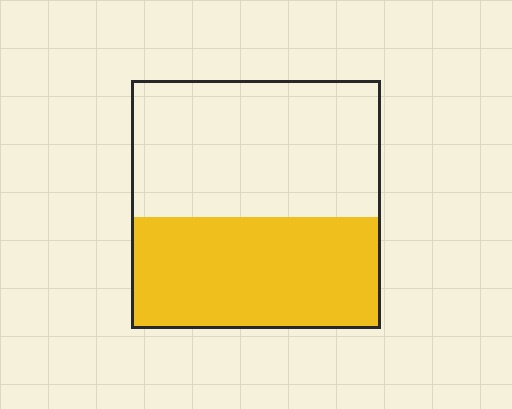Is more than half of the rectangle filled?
No.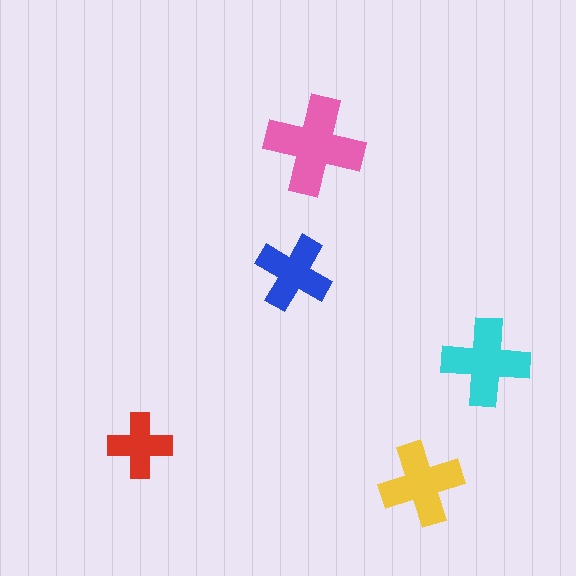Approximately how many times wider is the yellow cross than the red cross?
About 1.5 times wider.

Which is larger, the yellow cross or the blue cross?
The yellow one.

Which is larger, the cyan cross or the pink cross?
The pink one.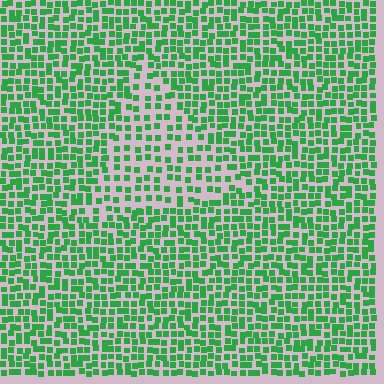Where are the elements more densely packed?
The elements are more densely packed outside the triangle boundary.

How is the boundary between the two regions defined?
The boundary is defined by a change in element density (approximately 1.8x ratio). All elements are the same color, size, and shape.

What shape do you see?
I see a triangle.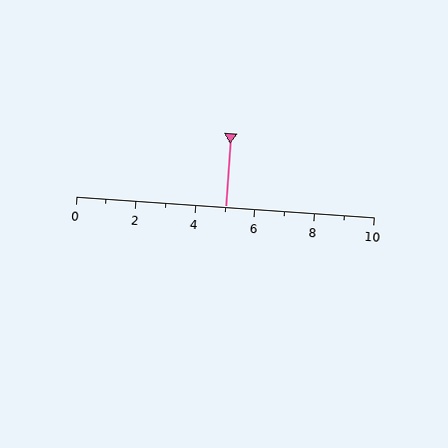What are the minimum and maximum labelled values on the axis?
The axis runs from 0 to 10.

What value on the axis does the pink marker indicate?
The marker indicates approximately 5.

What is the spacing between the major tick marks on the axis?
The major ticks are spaced 2 apart.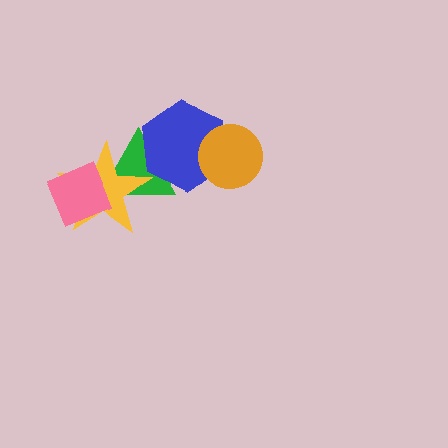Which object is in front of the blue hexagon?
The orange circle is in front of the blue hexagon.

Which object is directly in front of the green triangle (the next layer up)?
The yellow star is directly in front of the green triangle.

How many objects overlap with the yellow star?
2 objects overlap with the yellow star.